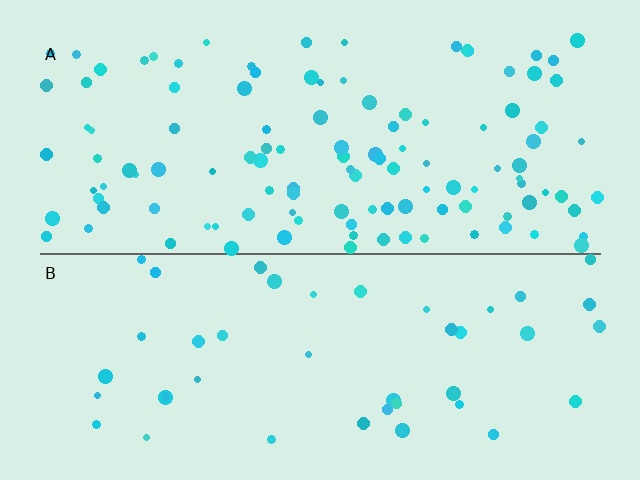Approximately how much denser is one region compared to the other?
Approximately 2.6× — region A over region B.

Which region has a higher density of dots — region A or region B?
A (the top).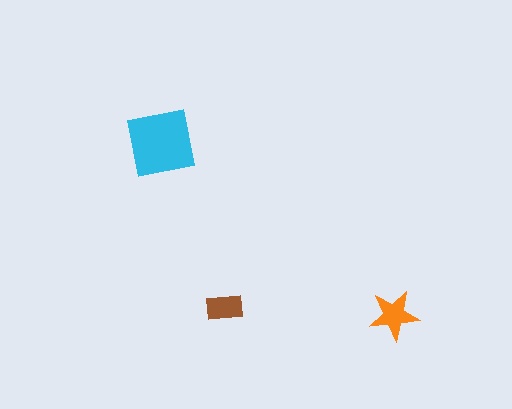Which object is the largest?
The cyan square.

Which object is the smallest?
The brown rectangle.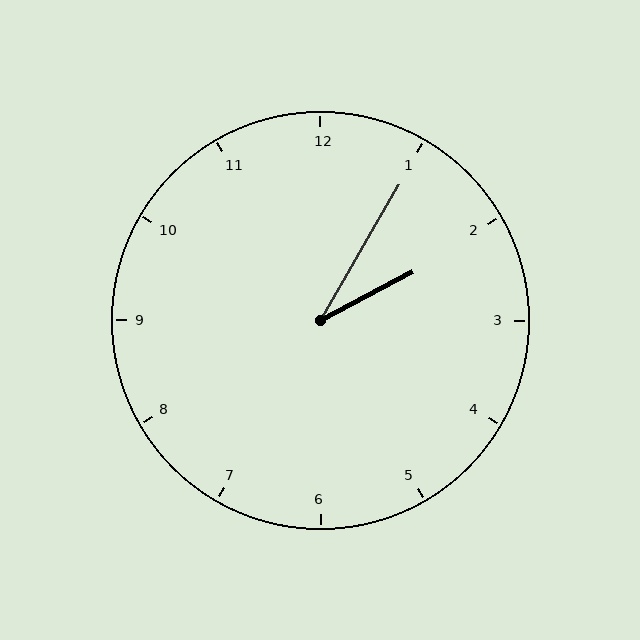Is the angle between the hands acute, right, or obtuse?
It is acute.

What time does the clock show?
2:05.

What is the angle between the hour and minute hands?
Approximately 32 degrees.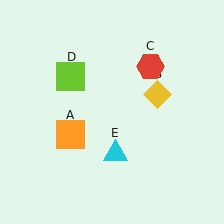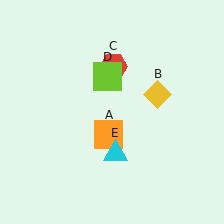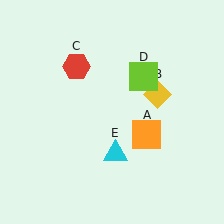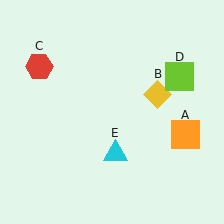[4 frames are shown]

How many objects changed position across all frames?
3 objects changed position: orange square (object A), red hexagon (object C), lime square (object D).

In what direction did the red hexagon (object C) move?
The red hexagon (object C) moved left.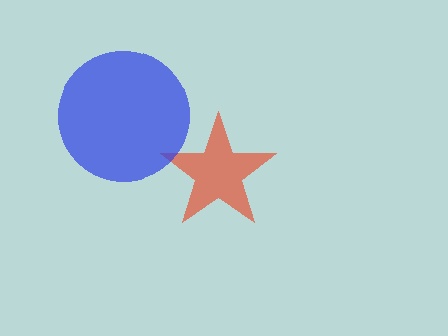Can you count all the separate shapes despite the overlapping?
Yes, there are 2 separate shapes.